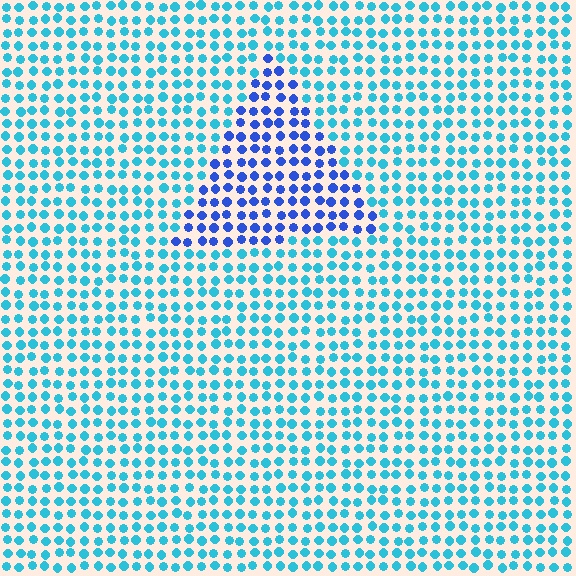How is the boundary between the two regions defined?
The boundary is defined purely by a slight shift in hue (about 39 degrees). Spacing, size, and orientation are identical on both sides.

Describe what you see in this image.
The image is filled with small cyan elements in a uniform arrangement. A triangle-shaped region is visible where the elements are tinted to a slightly different hue, forming a subtle color boundary.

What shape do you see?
I see a triangle.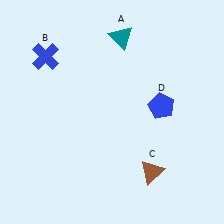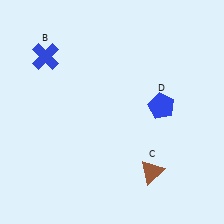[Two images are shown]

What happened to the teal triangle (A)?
The teal triangle (A) was removed in Image 2. It was in the top-right area of Image 1.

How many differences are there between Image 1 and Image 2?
There is 1 difference between the two images.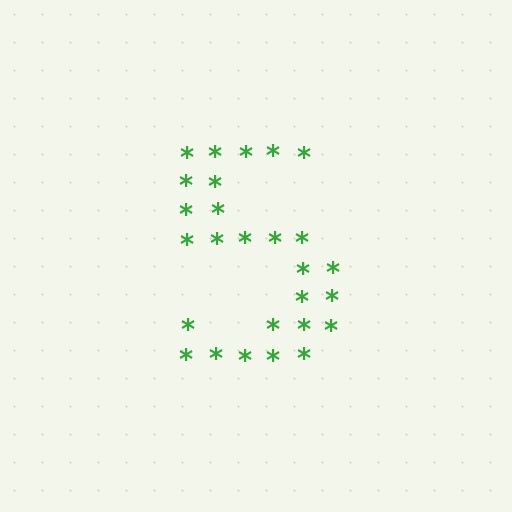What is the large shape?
The large shape is the digit 5.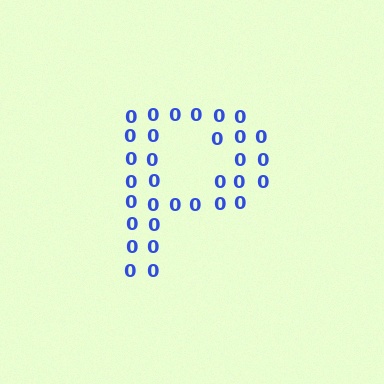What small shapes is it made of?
It is made of small digit 0's.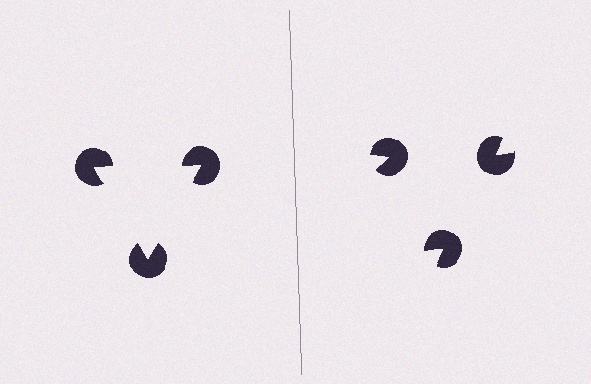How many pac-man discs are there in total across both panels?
6 — 3 on each side.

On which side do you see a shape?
An illusory triangle appears on the left side. On the right side the wedge cuts are rotated, so no coherent shape forms.